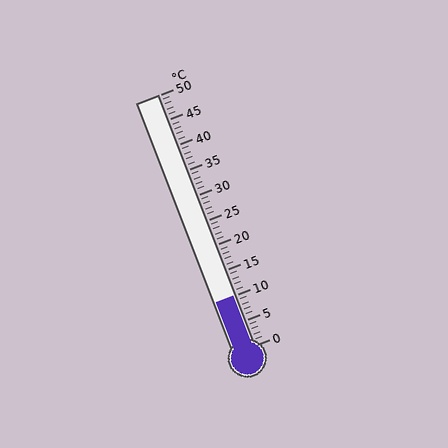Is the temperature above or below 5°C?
The temperature is above 5°C.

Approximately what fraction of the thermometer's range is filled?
The thermometer is filled to approximately 20% of its range.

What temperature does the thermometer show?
The thermometer shows approximately 10°C.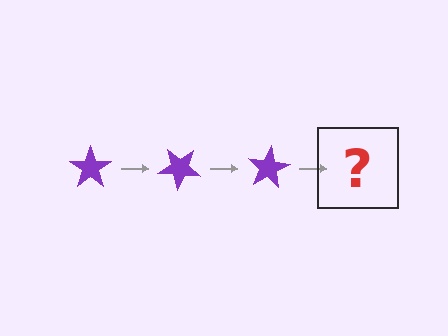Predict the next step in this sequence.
The next step is a purple star rotated 120 degrees.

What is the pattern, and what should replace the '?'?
The pattern is that the star rotates 40 degrees each step. The '?' should be a purple star rotated 120 degrees.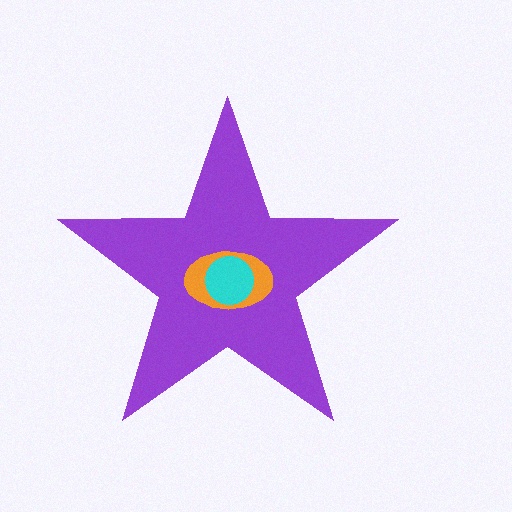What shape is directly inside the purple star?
The orange ellipse.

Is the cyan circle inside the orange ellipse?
Yes.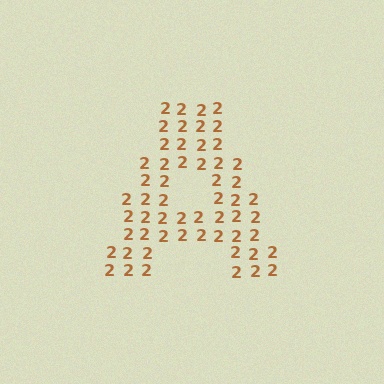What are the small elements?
The small elements are digit 2's.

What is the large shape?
The large shape is the letter A.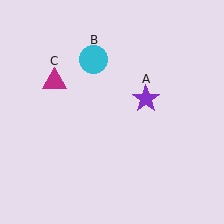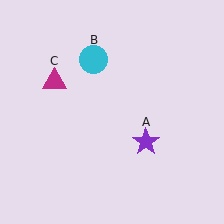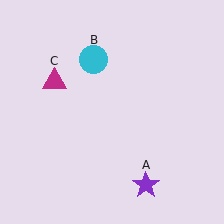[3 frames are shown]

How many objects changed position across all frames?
1 object changed position: purple star (object A).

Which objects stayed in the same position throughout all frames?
Cyan circle (object B) and magenta triangle (object C) remained stationary.